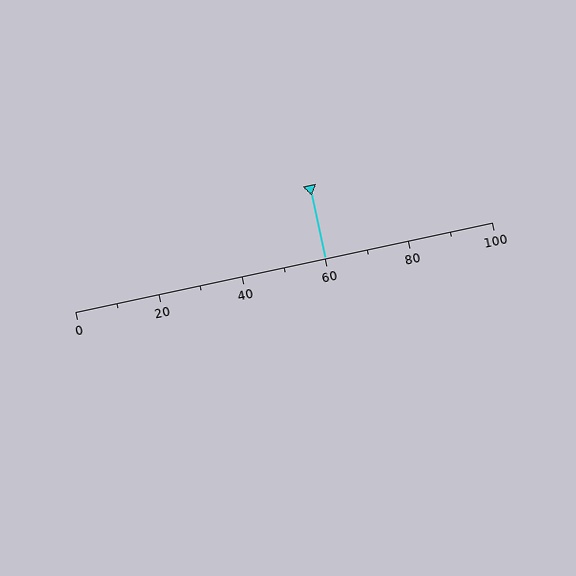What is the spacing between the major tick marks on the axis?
The major ticks are spaced 20 apart.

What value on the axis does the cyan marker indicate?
The marker indicates approximately 60.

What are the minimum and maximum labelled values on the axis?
The axis runs from 0 to 100.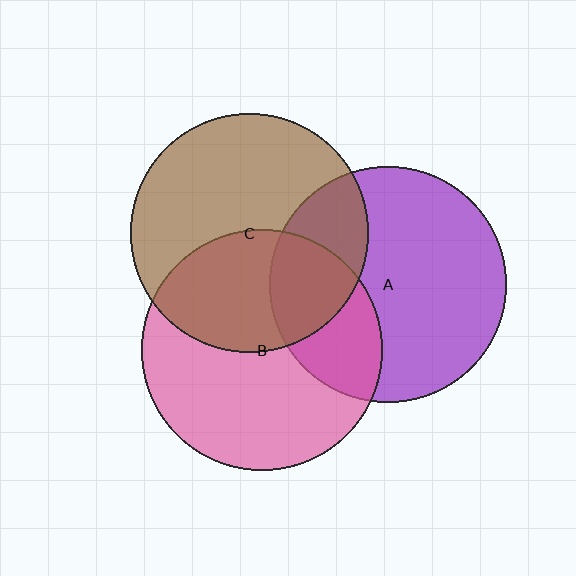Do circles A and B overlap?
Yes.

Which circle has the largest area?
Circle B (pink).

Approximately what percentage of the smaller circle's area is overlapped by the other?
Approximately 30%.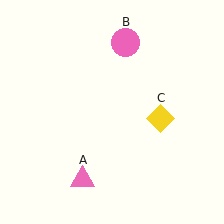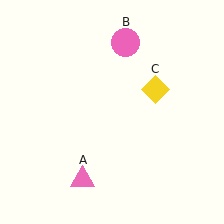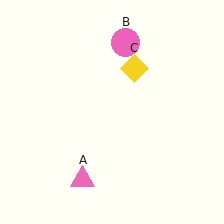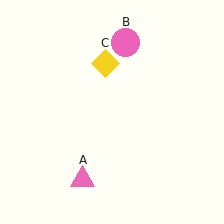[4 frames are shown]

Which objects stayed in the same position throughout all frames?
Pink triangle (object A) and pink circle (object B) remained stationary.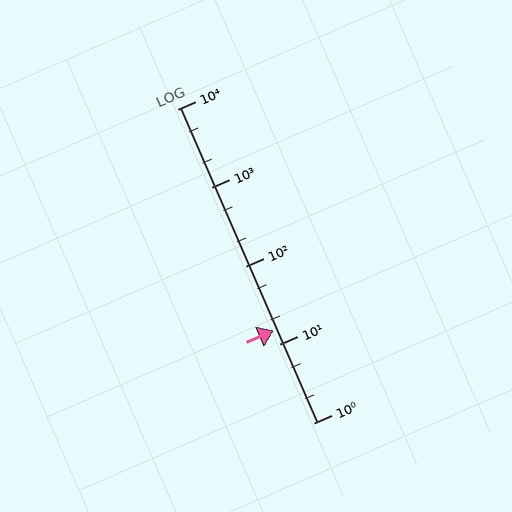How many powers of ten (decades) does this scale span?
The scale spans 4 decades, from 1 to 10000.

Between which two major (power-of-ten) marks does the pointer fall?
The pointer is between 10 and 100.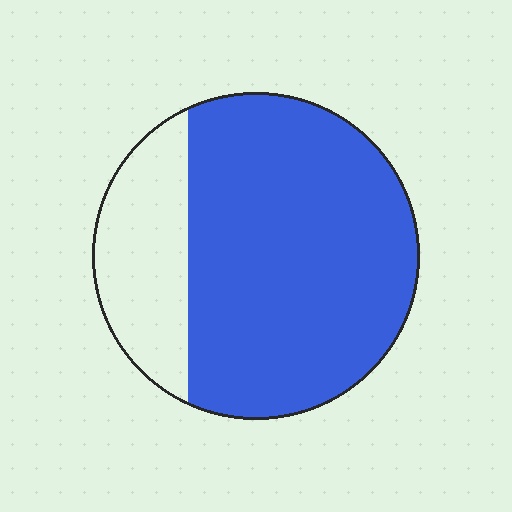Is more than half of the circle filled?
Yes.